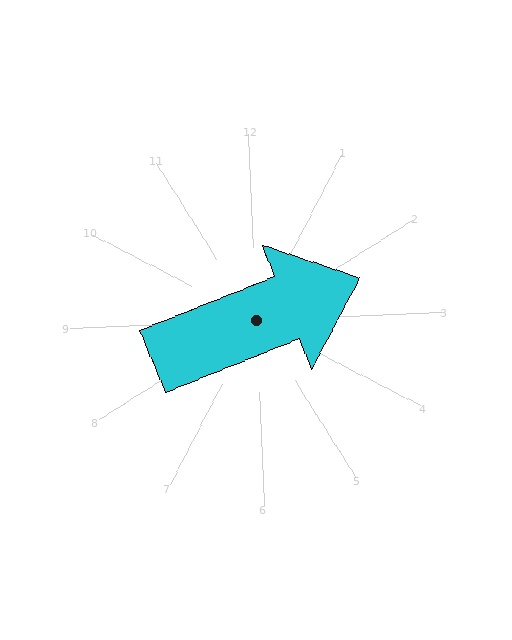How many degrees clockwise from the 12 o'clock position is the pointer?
Approximately 70 degrees.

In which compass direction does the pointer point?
East.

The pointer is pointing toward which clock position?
Roughly 2 o'clock.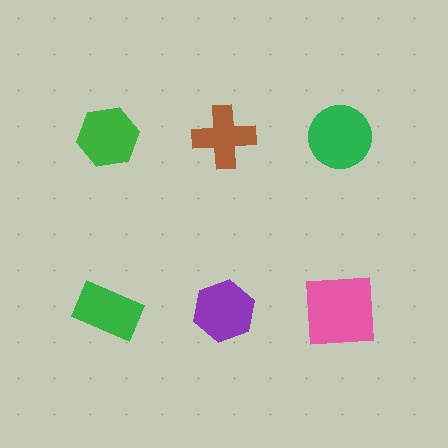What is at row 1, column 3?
A green circle.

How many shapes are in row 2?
3 shapes.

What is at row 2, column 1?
A green rectangle.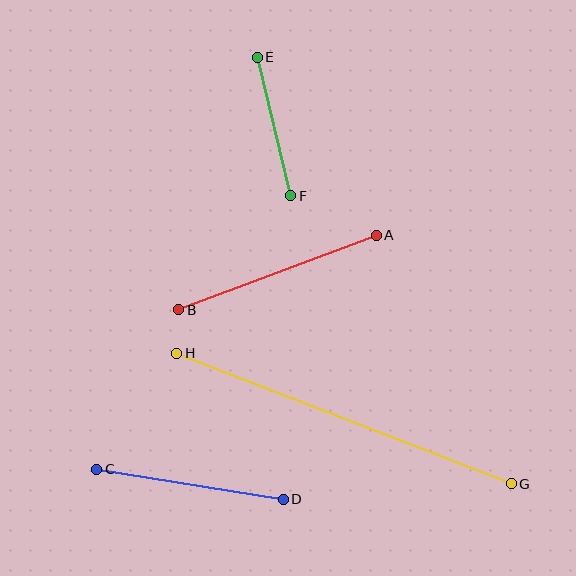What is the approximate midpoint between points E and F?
The midpoint is at approximately (274, 127) pixels.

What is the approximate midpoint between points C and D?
The midpoint is at approximately (190, 484) pixels.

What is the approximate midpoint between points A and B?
The midpoint is at approximately (277, 272) pixels.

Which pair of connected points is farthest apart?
Points G and H are farthest apart.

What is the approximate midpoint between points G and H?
The midpoint is at approximately (344, 419) pixels.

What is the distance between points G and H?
The distance is approximately 359 pixels.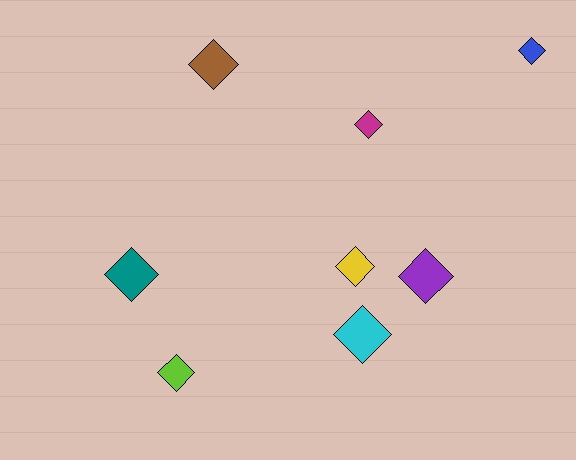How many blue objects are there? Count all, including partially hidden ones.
There is 1 blue object.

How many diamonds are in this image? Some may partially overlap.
There are 8 diamonds.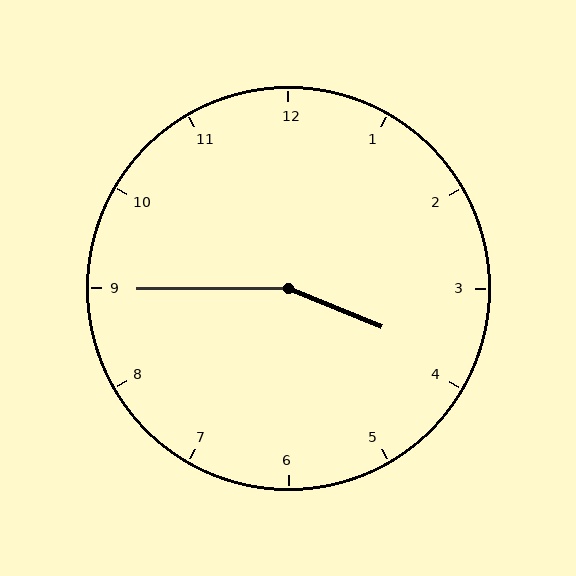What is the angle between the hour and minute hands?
Approximately 158 degrees.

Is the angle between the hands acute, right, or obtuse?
It is obtuse.